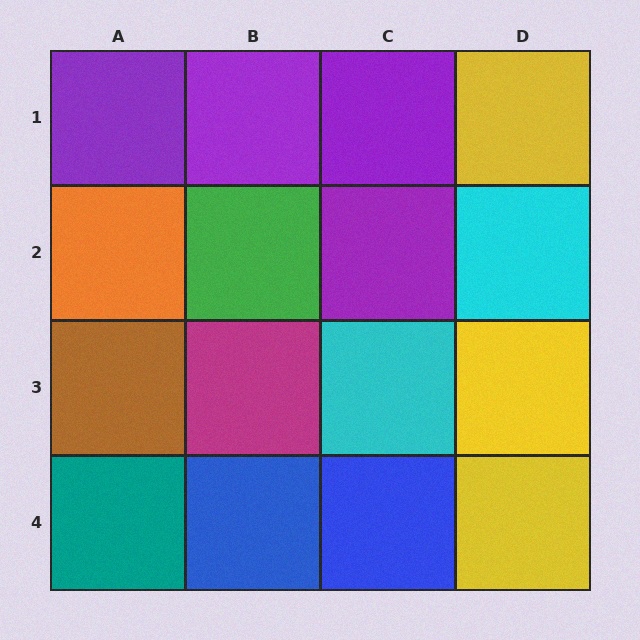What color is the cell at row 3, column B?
Magenta.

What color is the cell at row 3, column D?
Yellow.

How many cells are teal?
1 cell is teal.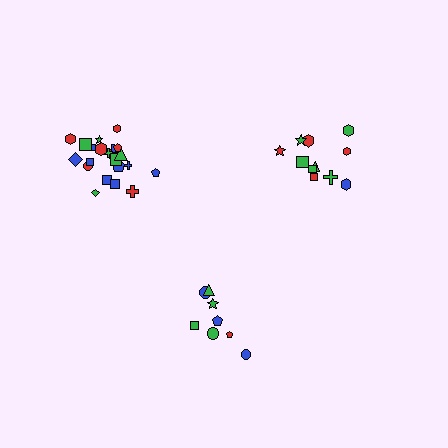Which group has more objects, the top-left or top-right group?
The top-left group.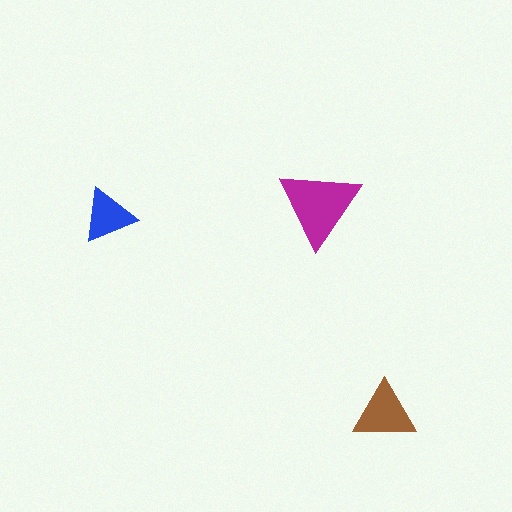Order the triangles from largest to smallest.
the magenta one, the brown one, the blue one.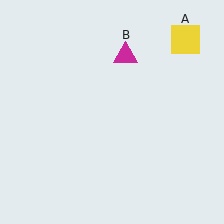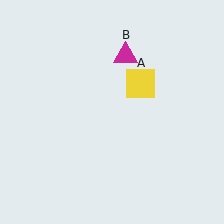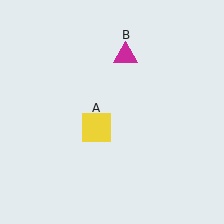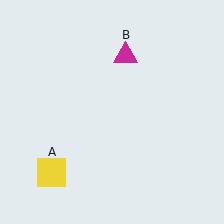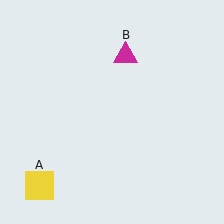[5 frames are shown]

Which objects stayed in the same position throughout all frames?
Magenta triangle (object B) remained stationary.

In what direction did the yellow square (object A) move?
The yellow square (object A) moved down and to the left.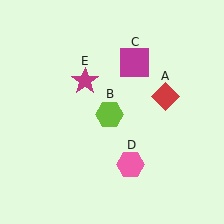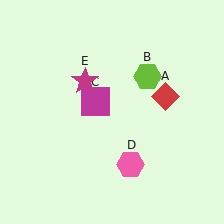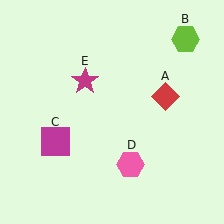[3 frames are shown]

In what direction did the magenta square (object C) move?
The magenta square (object C) moved down and to the left.